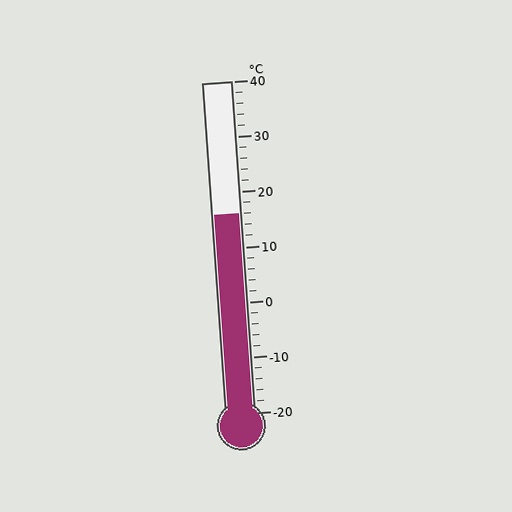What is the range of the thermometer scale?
The thermometer scale ranges from -20°C to 40°C.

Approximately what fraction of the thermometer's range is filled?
The thermometer is filled to approximately 60% of its range.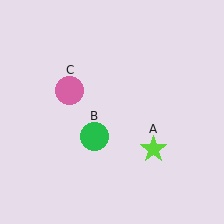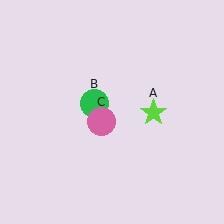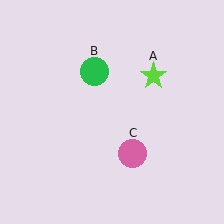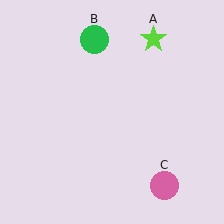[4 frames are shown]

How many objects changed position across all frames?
3 objects changed position: lime star (object A), green circle (object B), pink circle (object C).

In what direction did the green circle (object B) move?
The green circle (object B) moved up.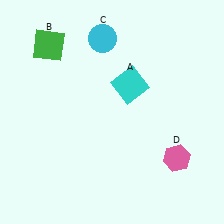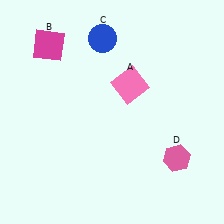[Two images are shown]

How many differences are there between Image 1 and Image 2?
There are 3 differences between the two images.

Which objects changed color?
A changed from cyan to pink. B changed from green to magenta. C changed from cyan to blue.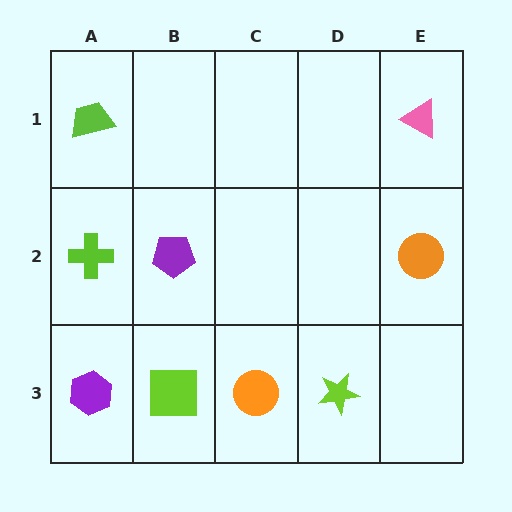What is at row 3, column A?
A purple hexagon.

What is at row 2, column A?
A lime cross.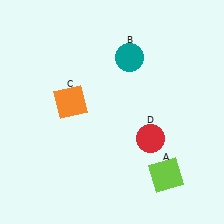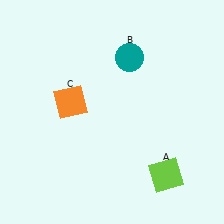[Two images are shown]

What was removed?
The red circle (D) was removed in Image 2.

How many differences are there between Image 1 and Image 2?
There is 1 difference between the two images.